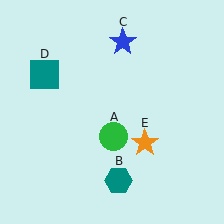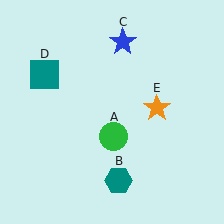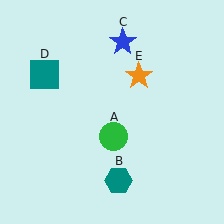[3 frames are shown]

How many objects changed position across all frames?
1 object changed position: orange star (object E).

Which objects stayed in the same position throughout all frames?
Green circle (object A) and teal hexagon (object B) and blue star (object C) and teal square (object D) remained stationary.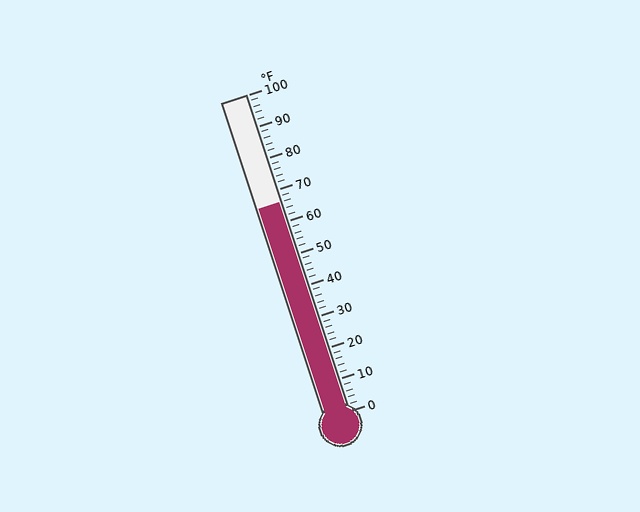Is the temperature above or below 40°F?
The temperature is above 40°F.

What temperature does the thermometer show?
The thermometer shows approximately 66°F.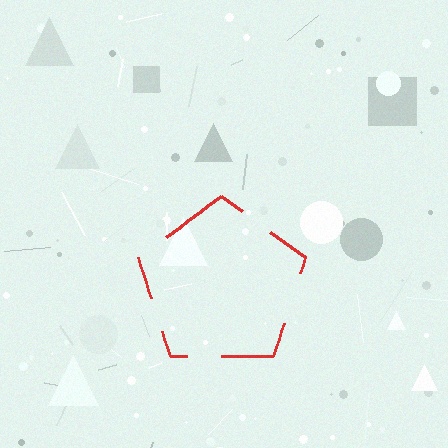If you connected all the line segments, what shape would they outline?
They would outline a pentagon.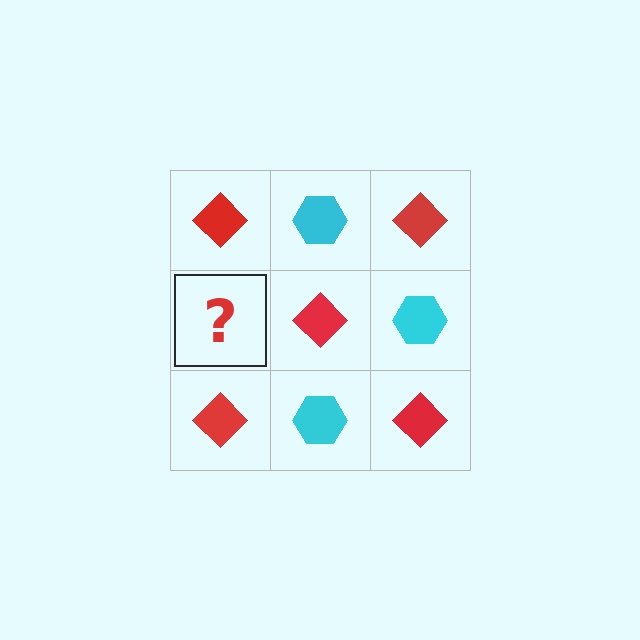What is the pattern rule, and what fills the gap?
The rule is that it alternates red diamond and cyan hexagon in a checkerboard pattern. The gap should be filled with a cyan hexagon.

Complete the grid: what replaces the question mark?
The question mark should be replaced with a cyan hexagon.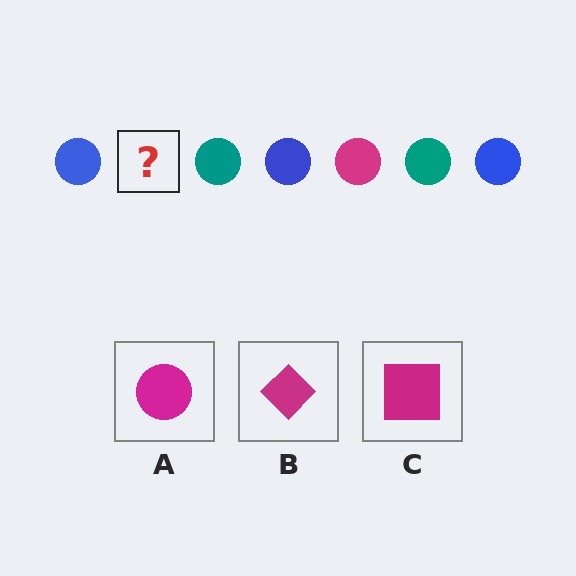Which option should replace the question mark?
Option A.